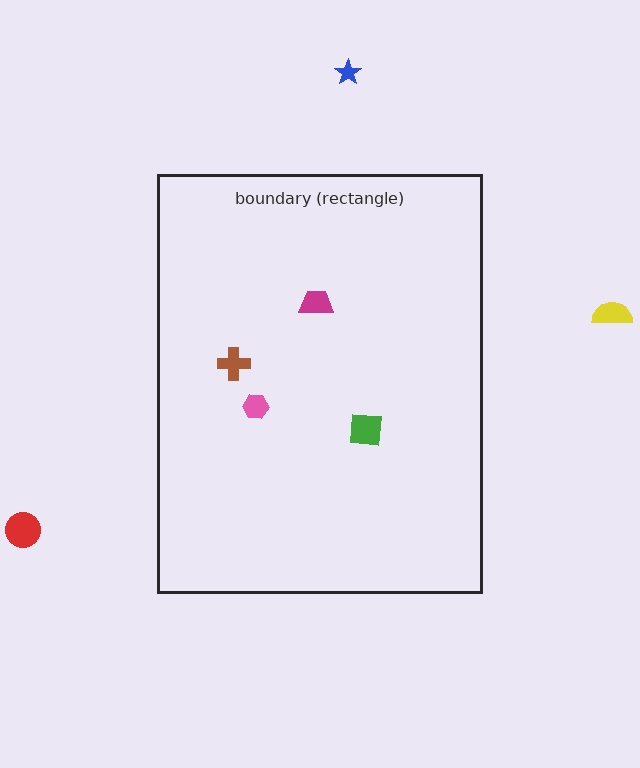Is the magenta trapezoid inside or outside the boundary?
Inside.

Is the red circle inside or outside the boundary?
Outside.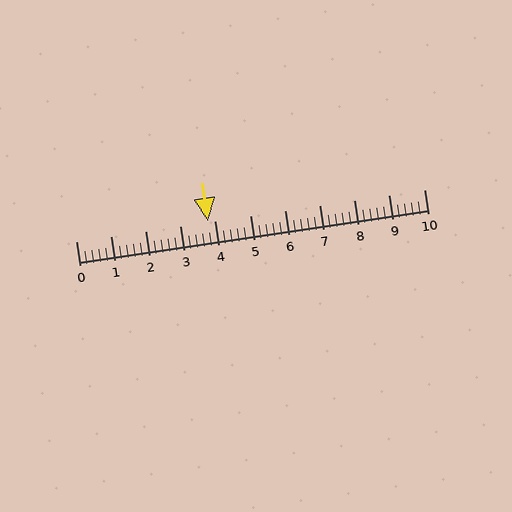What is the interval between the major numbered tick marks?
The major tick marks are spaced 1 units apart.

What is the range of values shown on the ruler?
The ruler shows values from 0 to 10.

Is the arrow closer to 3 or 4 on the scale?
The arrow is closer to 4.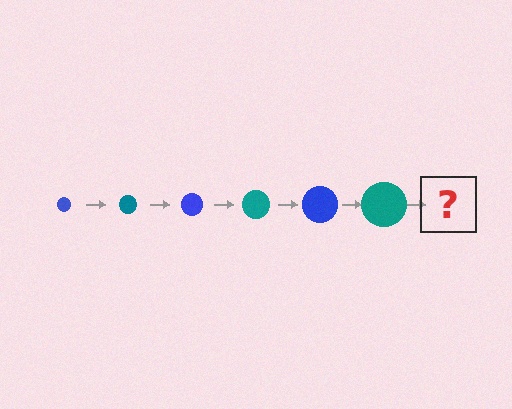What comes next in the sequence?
The next element should be a blue circle, larger than the previous one.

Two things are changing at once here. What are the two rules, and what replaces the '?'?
The two rules are that the circle grows larger each step and the color cycles through blue and teal. The '?' should be a blue circle, larger than the previous one.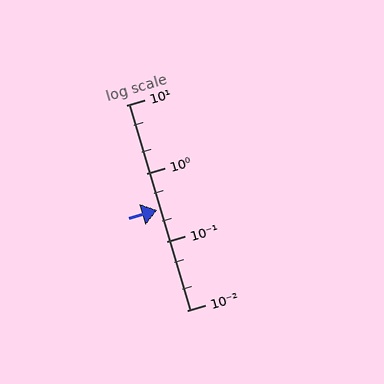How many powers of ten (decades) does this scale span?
The scale spans 3 decades, from 0.01 to 10.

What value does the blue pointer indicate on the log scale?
The pointer indicates approximately 0.29.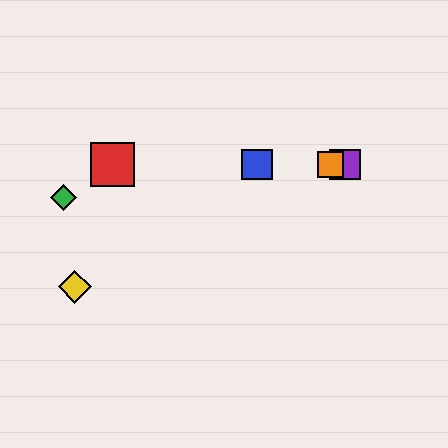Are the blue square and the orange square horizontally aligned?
Yes, both are at y≈164.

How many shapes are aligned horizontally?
4 shapes (the red square, the blue square, the purple square, the orange square) are aligned horizontally.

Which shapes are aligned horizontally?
The red square, the blue square, the purple square, the orange square are aligned horizontally.